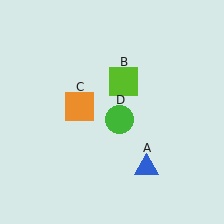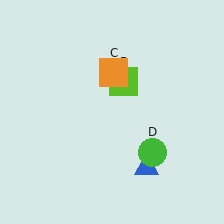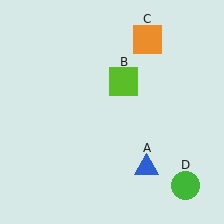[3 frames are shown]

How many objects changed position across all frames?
2 objects changed position: orange square (object C), green circle (object D).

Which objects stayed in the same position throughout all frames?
Blue triangle (object A) and lime square (object B) remained stationary.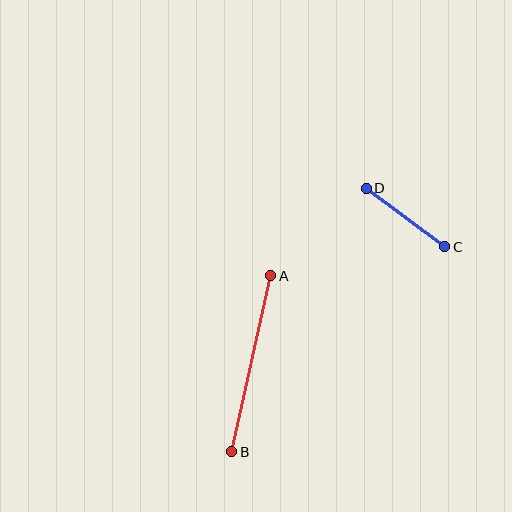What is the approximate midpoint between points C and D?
The midpoint is at approximately (405, 217) pixels.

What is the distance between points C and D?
The distance is approximately 98 pixels.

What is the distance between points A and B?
The distance is approximately 180 pixels.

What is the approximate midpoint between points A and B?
The midpoint is at approximately (251, 364) pixels.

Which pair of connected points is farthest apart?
Points A and B are farthest apart.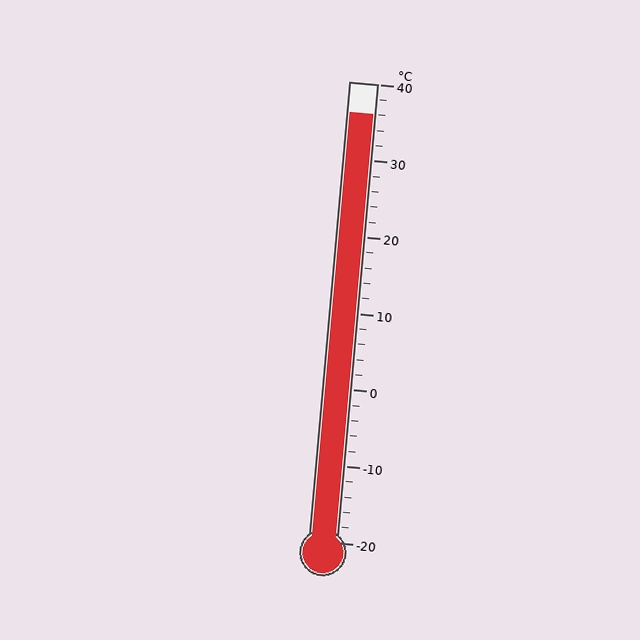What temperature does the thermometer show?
The thermometer shows approximately 36°C.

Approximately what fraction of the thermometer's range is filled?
The thermometer is filled to approximately 95% of its range.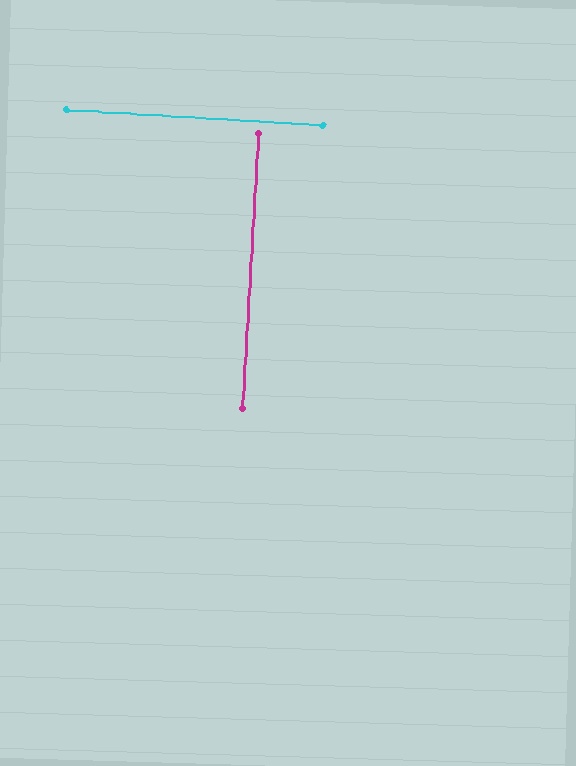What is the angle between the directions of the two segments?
Approximately 90 degrees.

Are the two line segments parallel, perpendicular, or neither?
Perpendicular — they meet at approximately 90°.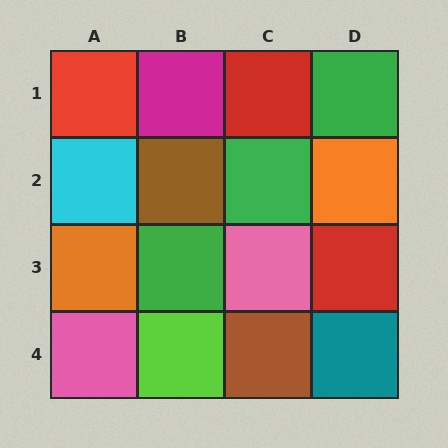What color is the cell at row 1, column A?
Red.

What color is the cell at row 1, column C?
Red.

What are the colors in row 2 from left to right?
Cyan, brown, green, orange.